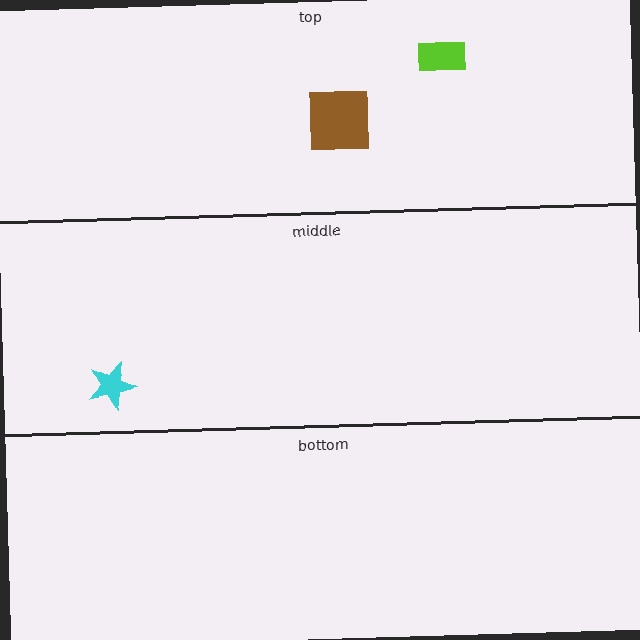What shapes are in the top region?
The lime rectangle, the brown square.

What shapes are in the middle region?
The cyan star.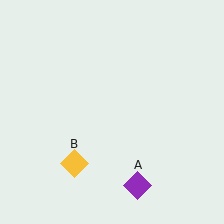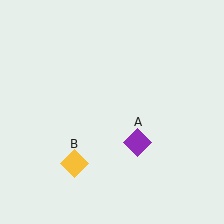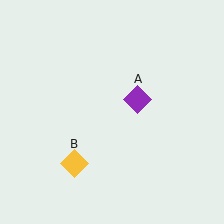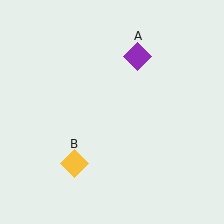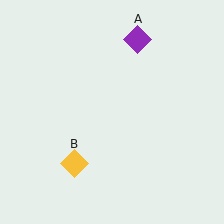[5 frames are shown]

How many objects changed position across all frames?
1 object changed position: purple diamond (object A).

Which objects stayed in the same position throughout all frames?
Yellow diamond (object B) remained stationary.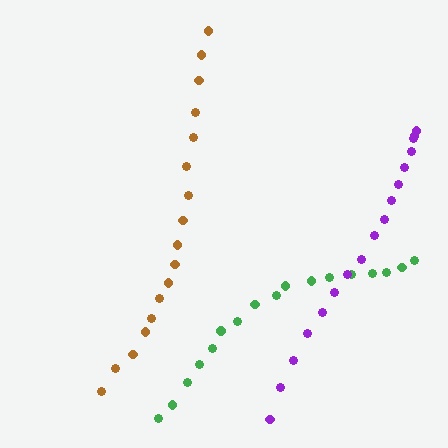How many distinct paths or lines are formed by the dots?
There are 3 distinct paths.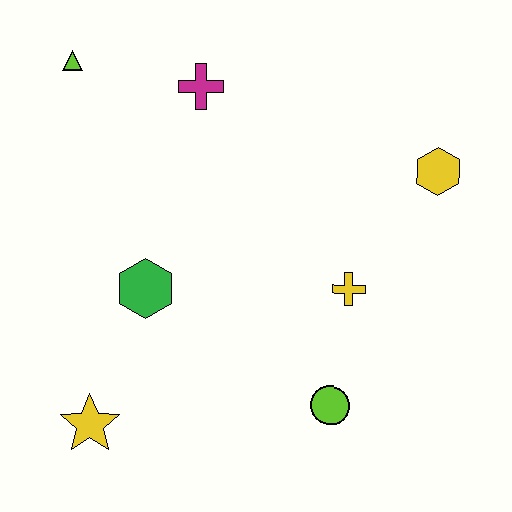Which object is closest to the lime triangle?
The magenta cross is closest to the lime triangle.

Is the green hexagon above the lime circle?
Yes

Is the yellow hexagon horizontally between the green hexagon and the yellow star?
No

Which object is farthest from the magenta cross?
The yellow star is farthest from the magenta cross.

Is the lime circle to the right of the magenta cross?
Yes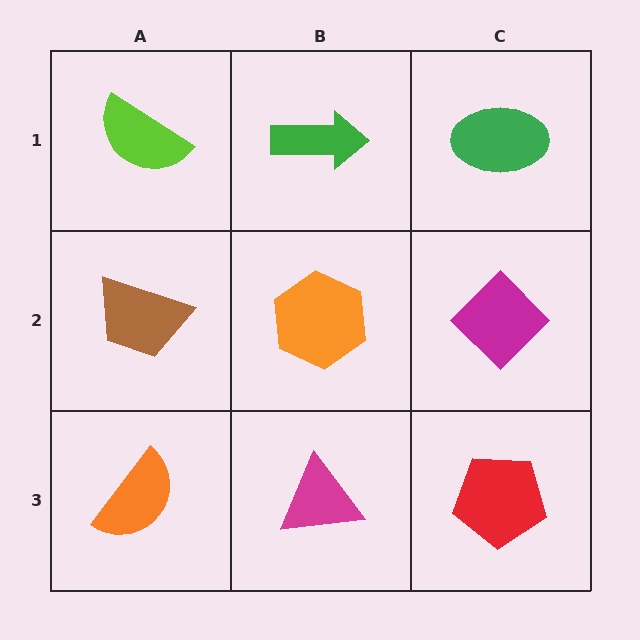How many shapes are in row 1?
3 shapes.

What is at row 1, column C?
A green ellipse.